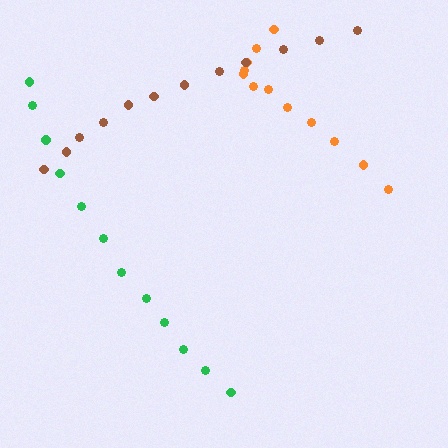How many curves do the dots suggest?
There are 3 distinct paths.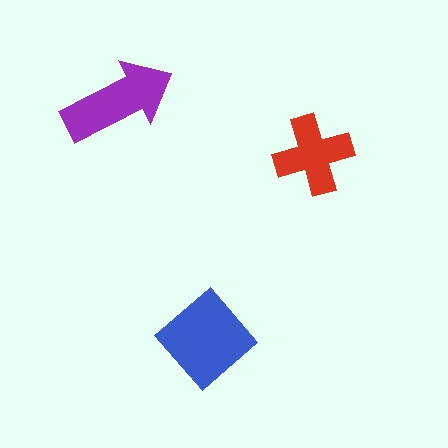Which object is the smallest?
The red cross.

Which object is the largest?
The blue diamond.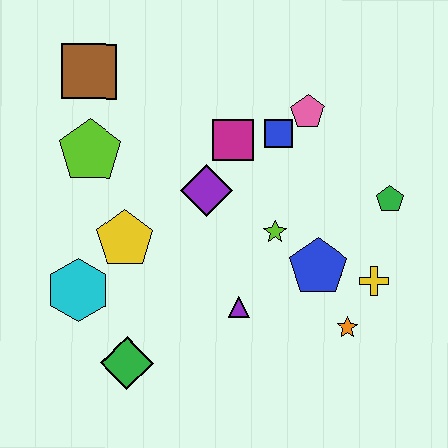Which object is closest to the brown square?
The lime pentagon is closest to the brown square.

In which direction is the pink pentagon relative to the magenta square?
The pink pentagon is to the right of the magenta square.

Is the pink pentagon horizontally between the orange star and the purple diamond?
Yes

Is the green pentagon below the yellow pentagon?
No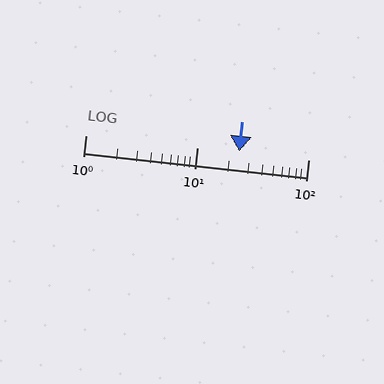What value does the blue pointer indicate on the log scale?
The pointer indicates approximately 24.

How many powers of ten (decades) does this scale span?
The scale spans 2 decades, from 1 to 100.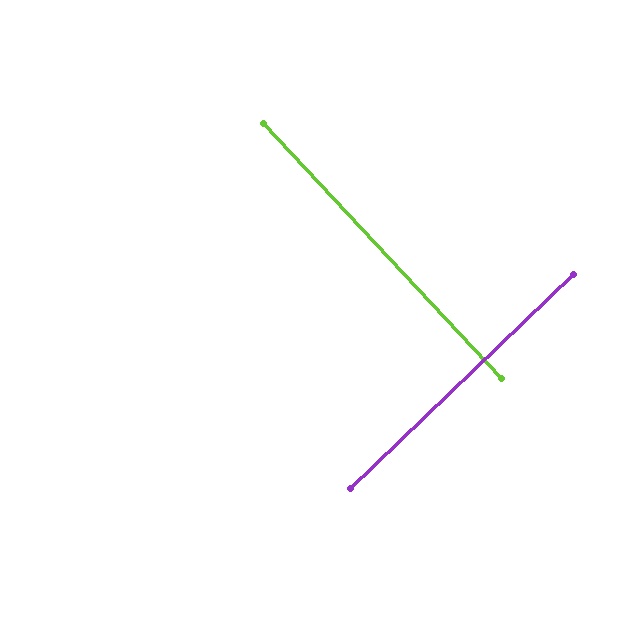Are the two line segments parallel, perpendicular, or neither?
Perpendicular — they meet at approximately 89°.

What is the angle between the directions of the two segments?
Approximately 89 degrees.